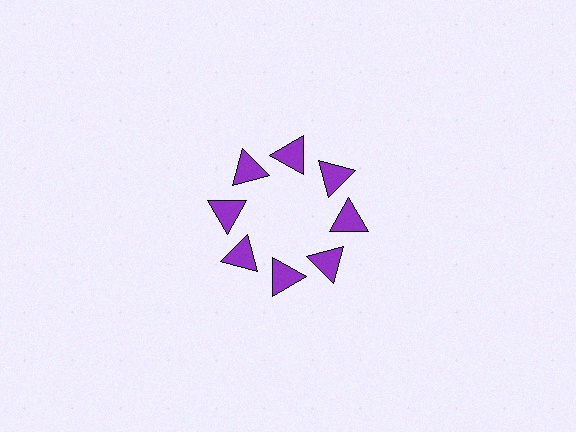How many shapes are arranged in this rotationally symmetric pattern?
There are 8 shapes, arranged in 8 groups of 1.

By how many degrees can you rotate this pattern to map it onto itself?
The pattern maps onto itself every 45 degrees of rotation.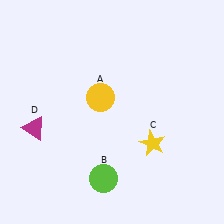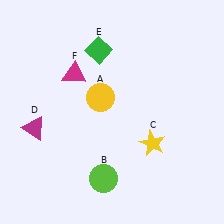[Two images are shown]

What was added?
A green diamond (E), a magenta triangle (F) were added in Image 2.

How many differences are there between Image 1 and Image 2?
There are 2 differences between the two images.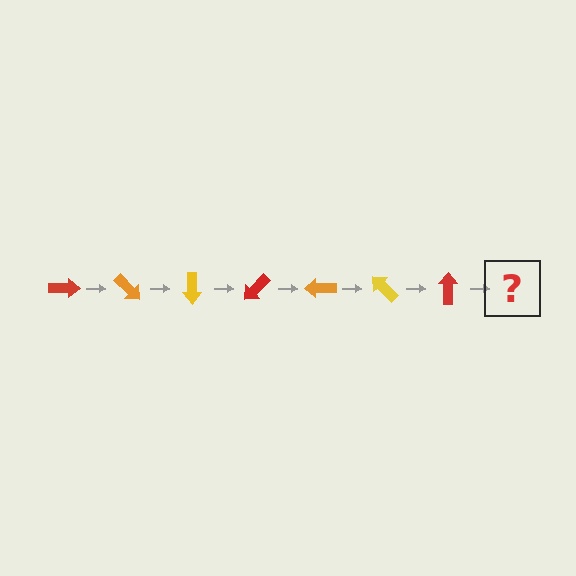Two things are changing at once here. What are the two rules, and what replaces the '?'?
The two rules are that it rotates 45 degrees each step and the color cycles through red, orange, and yellow. The '?' should be an orange arrow, rotated 315 degrees from the start.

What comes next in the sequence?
The next element should be an orange arrow, rotated 315 degrees from the start.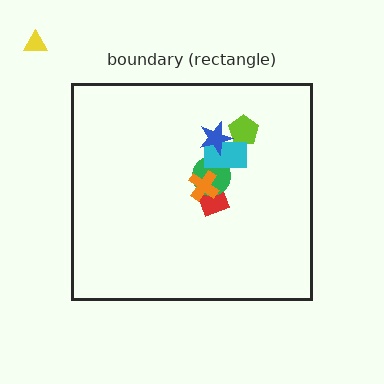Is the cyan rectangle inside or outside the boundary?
Inside.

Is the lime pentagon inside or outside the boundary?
Inside.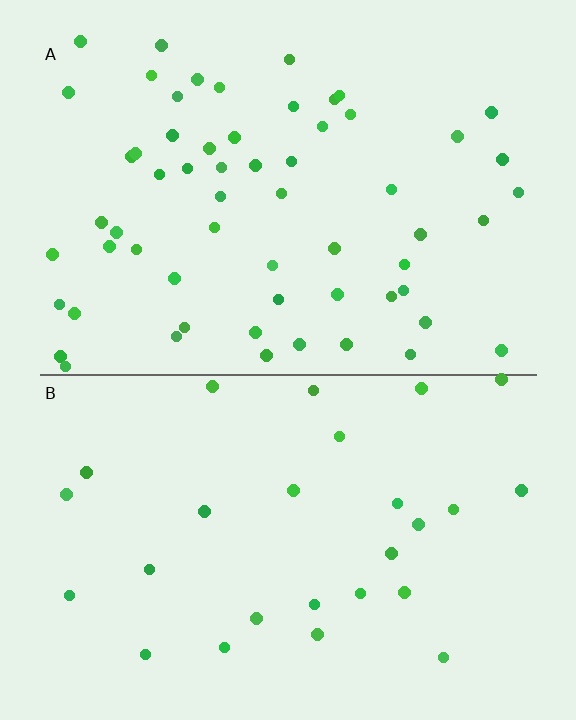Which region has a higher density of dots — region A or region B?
A (the top).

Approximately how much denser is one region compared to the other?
Approximately 2.2× — region A over region B.